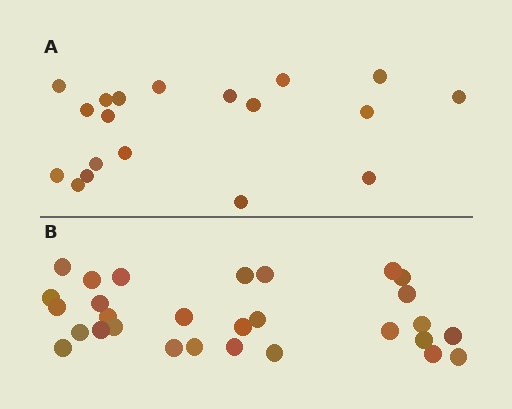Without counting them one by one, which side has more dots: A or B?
Region B (the bottom region) has more dots.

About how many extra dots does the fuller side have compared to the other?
Region B has roughly 10 or so more dots than region A.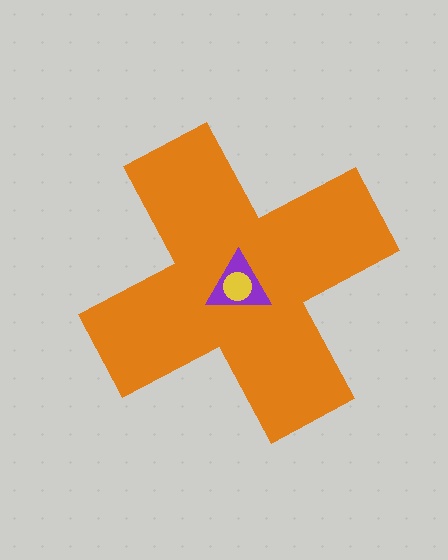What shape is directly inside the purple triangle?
The yellow circle.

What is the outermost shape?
The orange cross.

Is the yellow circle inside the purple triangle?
Yes.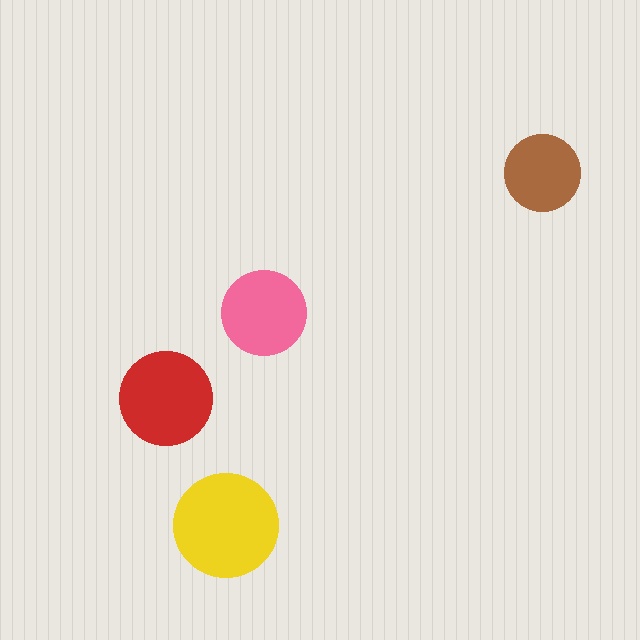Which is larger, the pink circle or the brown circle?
The pink one.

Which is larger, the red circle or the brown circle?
The red one.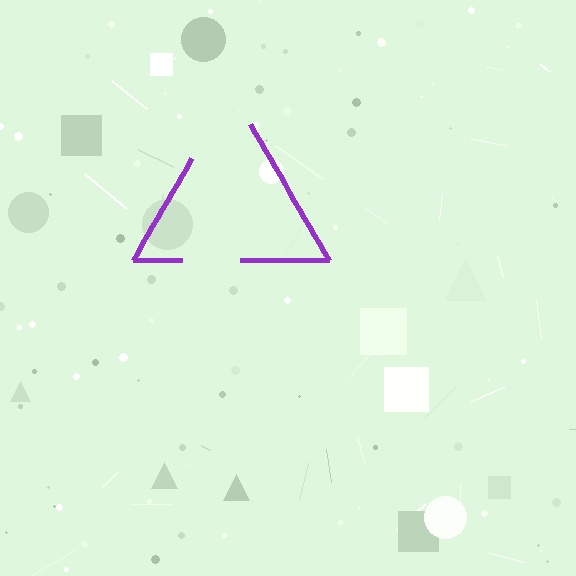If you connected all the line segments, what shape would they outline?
They would outline a triangle.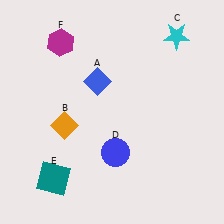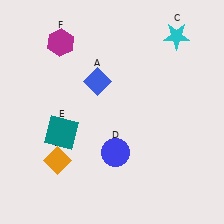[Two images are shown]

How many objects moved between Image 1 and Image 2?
2 objects moved between the two images.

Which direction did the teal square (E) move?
The teal square (E) moved up.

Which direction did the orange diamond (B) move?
The orange diamond (B) moved down.